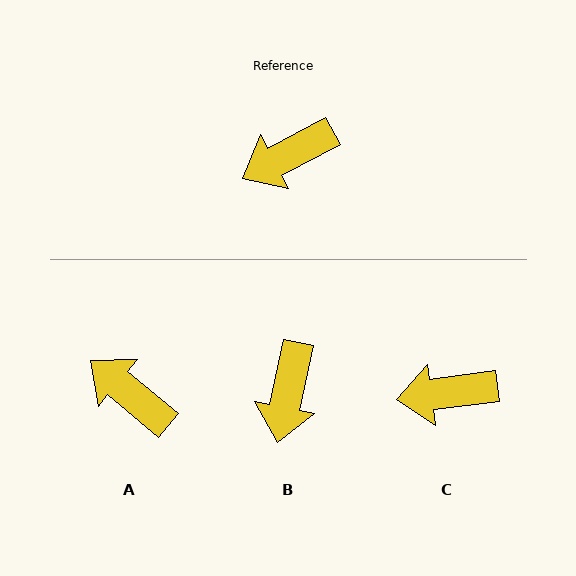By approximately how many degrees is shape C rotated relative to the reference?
Approximately 21 degrees clockwise.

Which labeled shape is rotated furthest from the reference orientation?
A, about 68 degrees away.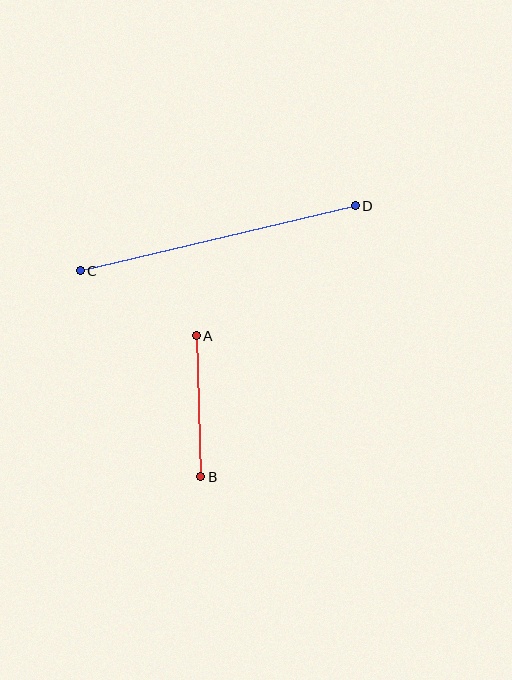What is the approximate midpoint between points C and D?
The midpoint is at approximately (218, 238) pixels.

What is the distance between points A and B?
The distance is approximately 141 pixels.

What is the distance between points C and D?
The distance is approximately 282 pixels.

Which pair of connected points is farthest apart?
Points C and D are farthest apart.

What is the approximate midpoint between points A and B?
The midpoint is at approximately (199, 406) pixels.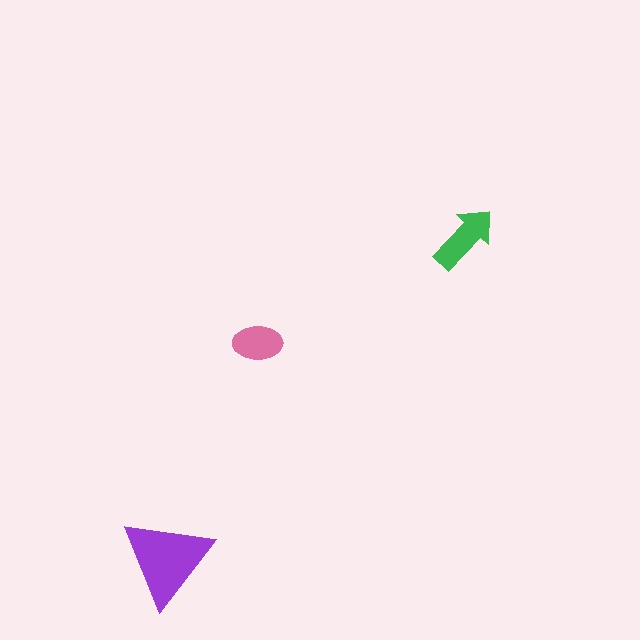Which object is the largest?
The purple triangle.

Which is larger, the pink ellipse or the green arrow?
The green arrow.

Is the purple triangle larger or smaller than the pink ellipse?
Larger.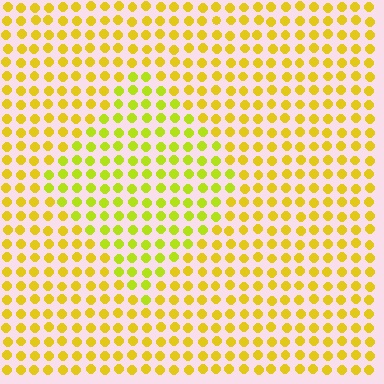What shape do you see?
I see a diamond.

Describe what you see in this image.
The image is filled with small yellow elements in a uniform arrangement. A diamond-shaped region is visible where the elements are tinted to a slightly different hue, forming a subtle color boundary.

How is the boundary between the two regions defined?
The boundary is defined purely by a slight shift in hue (about 23 degrees). Spacing, size, and orientation are identical on both sides.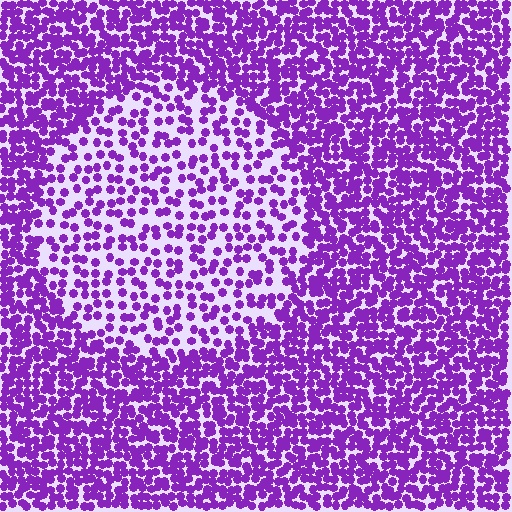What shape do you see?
I see a circle.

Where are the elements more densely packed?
The elements are more densely packed outside the circle boundary.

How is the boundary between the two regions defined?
The boundary is defined by a change in element density (approximately 2.1x ratio). All elements are the same color, size, and shape.